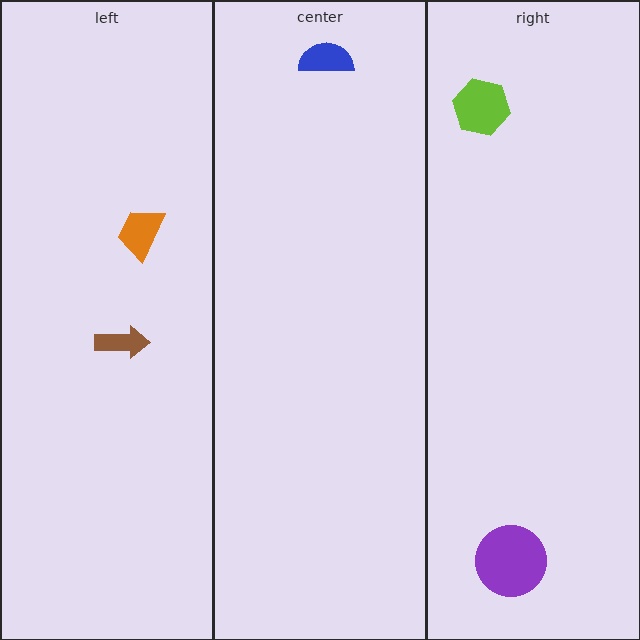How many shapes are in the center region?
1.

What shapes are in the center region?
The blue semicircle.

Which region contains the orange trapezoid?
The left region.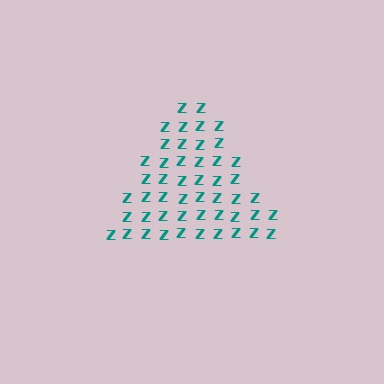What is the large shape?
The large shape is a triangle.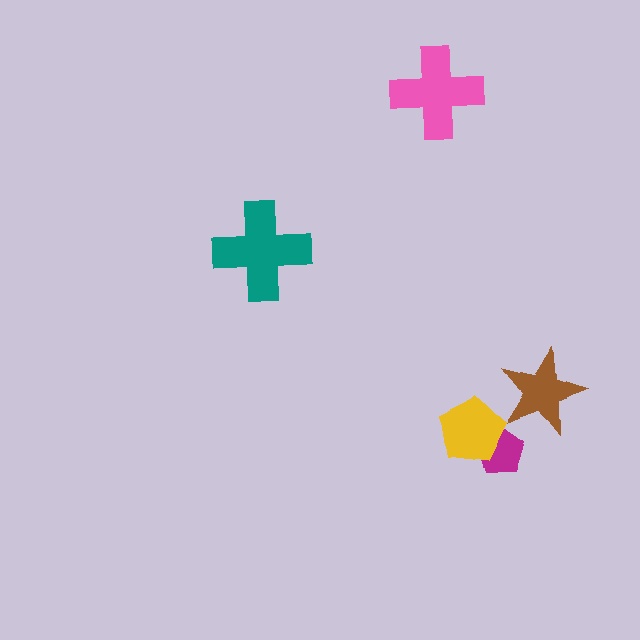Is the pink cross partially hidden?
No, no other shape covers it.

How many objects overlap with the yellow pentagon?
1 object overlaps with the yellow pentagon.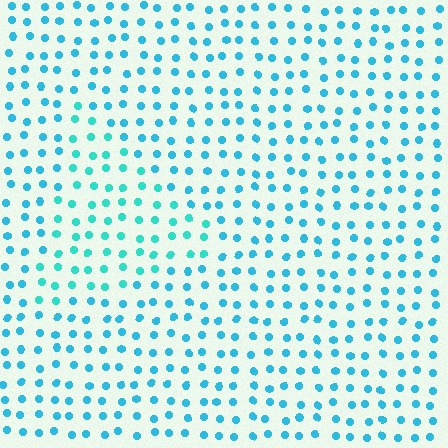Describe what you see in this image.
The image is filled with small cyan elements in a uniform arrangement. A triangle-shaped region is visible where the elements are tinted to a slightly different hue, forming a subtle color boundary.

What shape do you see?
I see a triangle.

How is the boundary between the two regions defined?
The boundary is defined purely by a slight shift in hue (about 21 degrees). Spacing, size, and orientation are identical on both sides.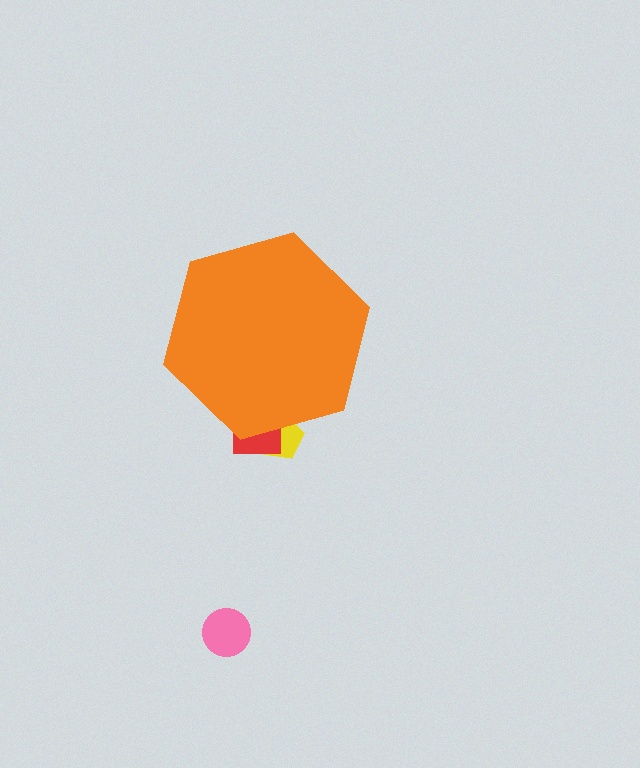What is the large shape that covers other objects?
An orange hexagon.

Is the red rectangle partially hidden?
Yes, the red rectangle is partially hidden behind the orange hexagon.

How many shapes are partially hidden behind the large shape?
2 shapes are partially hidden.